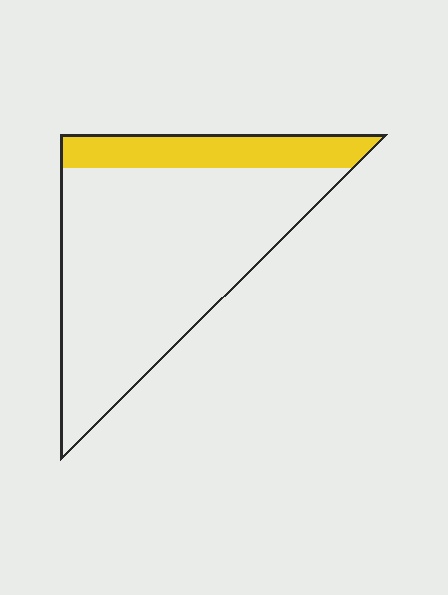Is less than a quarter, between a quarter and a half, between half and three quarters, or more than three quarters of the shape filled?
Less than a quarter.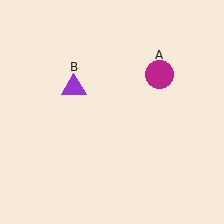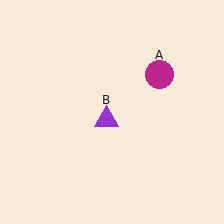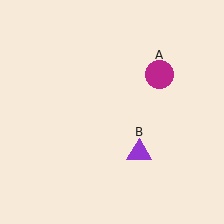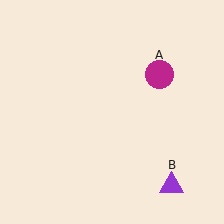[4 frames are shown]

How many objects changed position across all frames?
1 object changed position: purple triangle (object B).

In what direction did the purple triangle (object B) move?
The purple triangle (object B) moved down and to the right.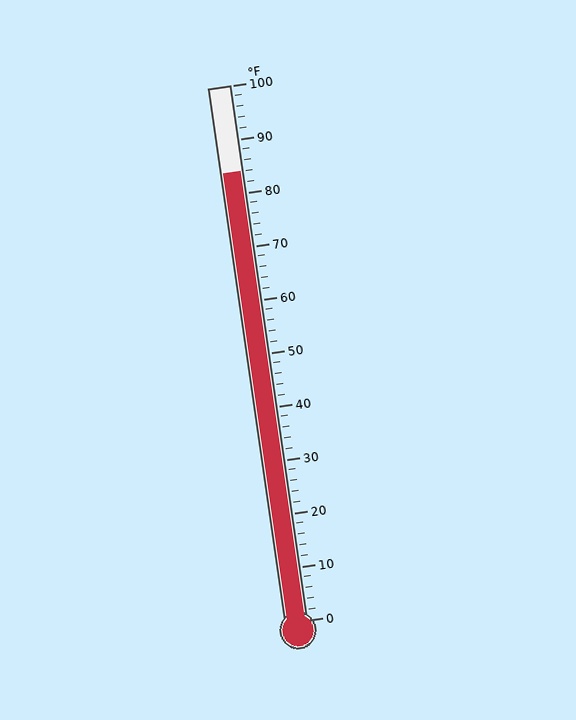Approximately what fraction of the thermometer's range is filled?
The thermometer is filled to approximately 85% of its range.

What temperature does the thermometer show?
The thermometer shows approximately 84°F.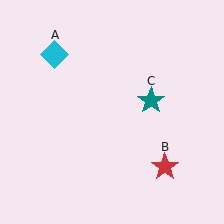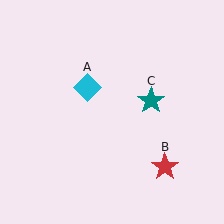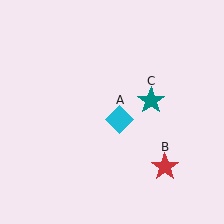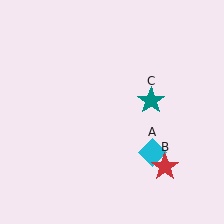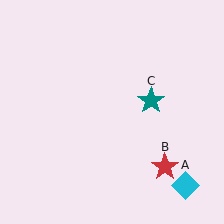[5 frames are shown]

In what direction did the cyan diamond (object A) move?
The cyan diamond (object A) moved down and to the right.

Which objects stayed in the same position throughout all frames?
Red star (object B) and teal star (object C) remained stationary.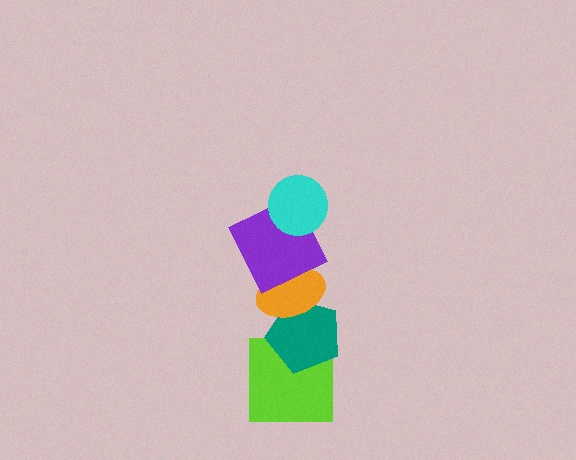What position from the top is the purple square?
The purple square is 2nd from the top.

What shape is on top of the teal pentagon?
The orange ellipse is on top of the teal pentagon.